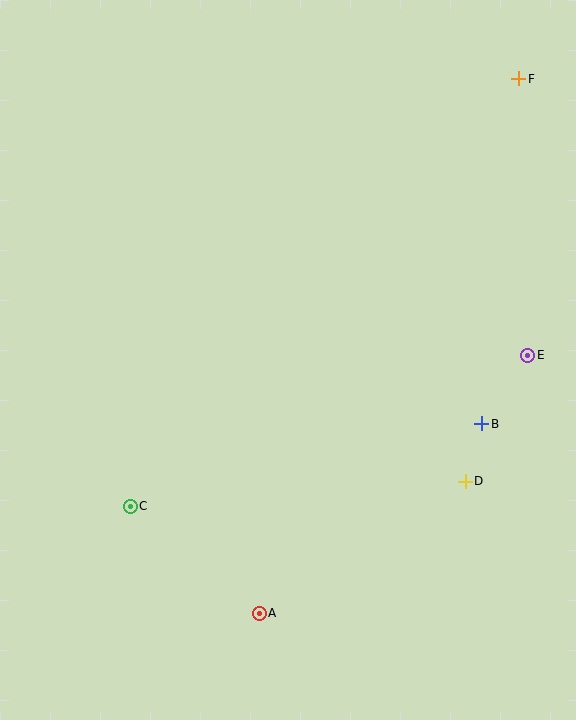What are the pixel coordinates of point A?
Point A is at (259, 613).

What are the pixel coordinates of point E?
Point E is at (528, 355).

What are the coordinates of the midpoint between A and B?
The midpoint between A and B is at (370, 519).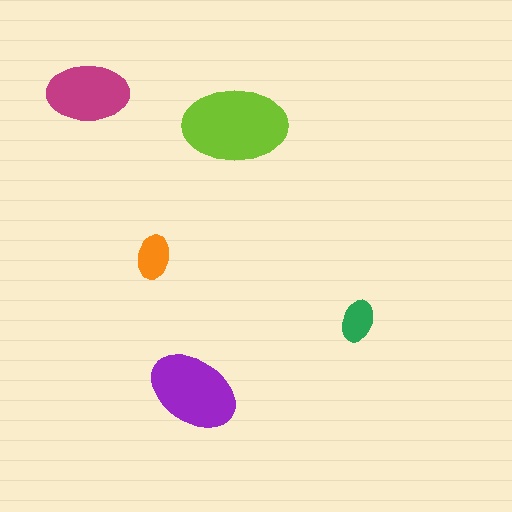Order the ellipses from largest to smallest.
the lime one, the purple one, the magenta one, the orange one, the green one.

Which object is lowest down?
The purple ellipse is bottommost.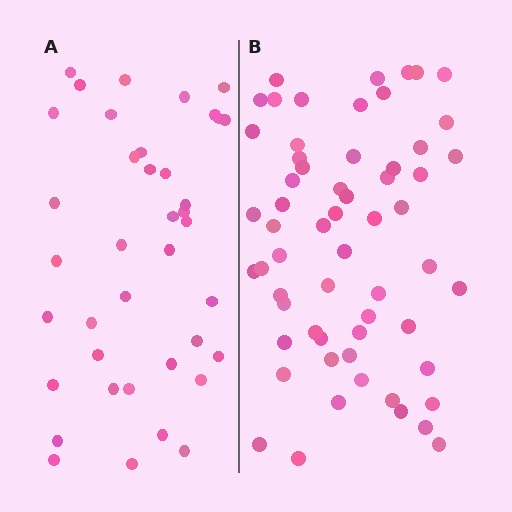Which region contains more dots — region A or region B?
Region B (the right region) has more dots.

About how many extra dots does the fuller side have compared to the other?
Region B has approximately 20 more dots than region A.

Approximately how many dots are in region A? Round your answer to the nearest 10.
About 40 dots. (The exact count is 39, which rounds to 40.)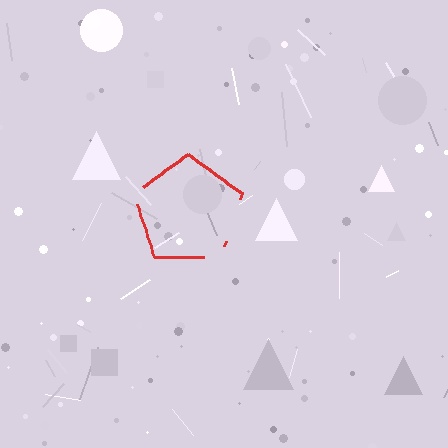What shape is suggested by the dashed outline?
The dashed outline suggests a pentagon.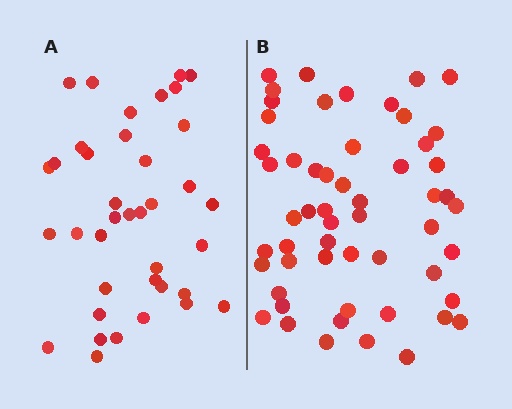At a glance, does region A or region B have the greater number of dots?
Region B (the right region) has more dots.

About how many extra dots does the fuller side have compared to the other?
Region B has approximately 15 more dots than region A.